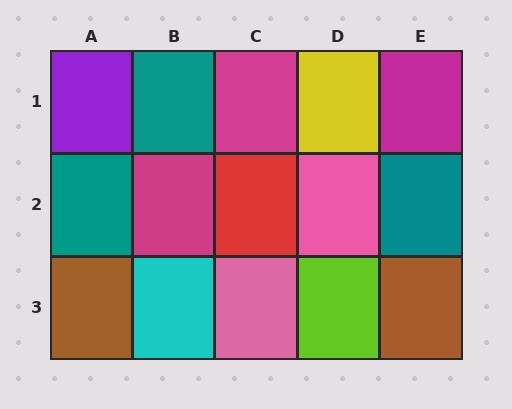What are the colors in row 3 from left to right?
Brown, cyan, pink, lime, brown.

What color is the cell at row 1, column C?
Magenta.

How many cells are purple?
1 cell is purple.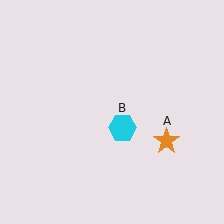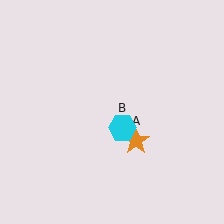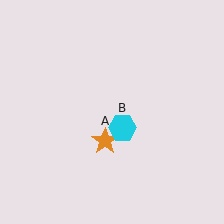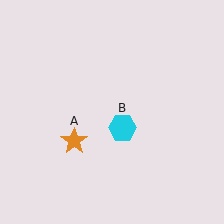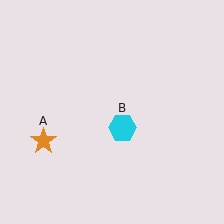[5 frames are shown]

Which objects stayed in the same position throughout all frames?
Cyan hexagon (object B) remained stationary.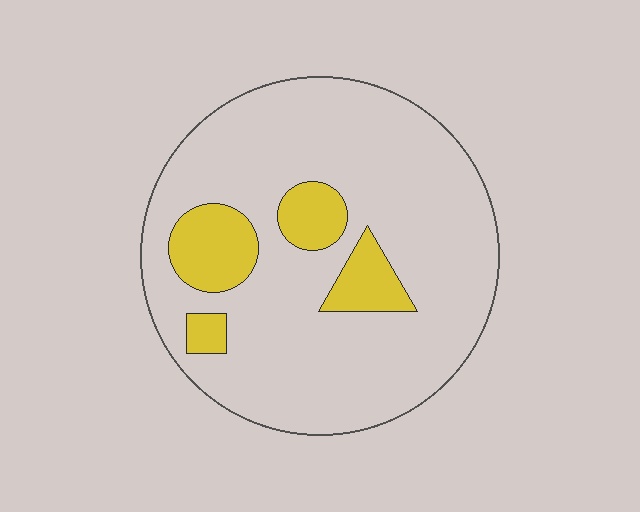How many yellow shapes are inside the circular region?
4.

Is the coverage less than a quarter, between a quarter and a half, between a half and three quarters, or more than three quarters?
Less than a quarter.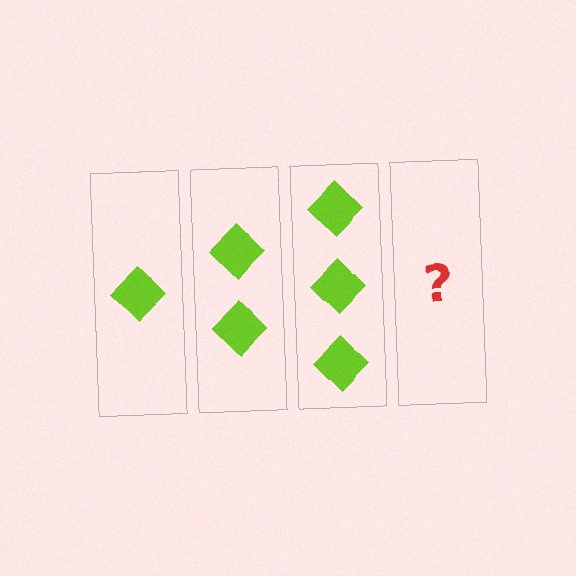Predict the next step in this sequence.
The next step is 4 diamonds.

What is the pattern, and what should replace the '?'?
The pattern is that each step adds one more diamond. The '?' should be 4 diamonds.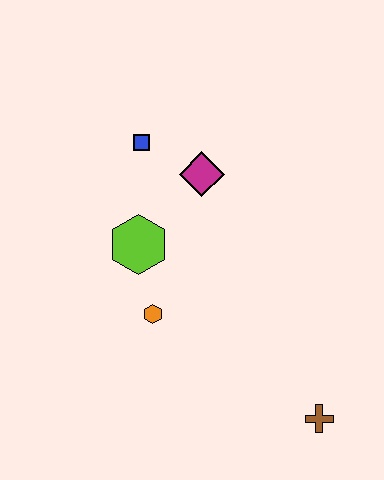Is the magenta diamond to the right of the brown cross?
No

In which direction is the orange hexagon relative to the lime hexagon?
The orange hexagon is below the lime hexagon.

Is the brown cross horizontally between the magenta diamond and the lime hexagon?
No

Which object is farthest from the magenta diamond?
The brown cross is farthest from the magenta diamond.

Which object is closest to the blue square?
The magenta diamond is closest to the blue square.